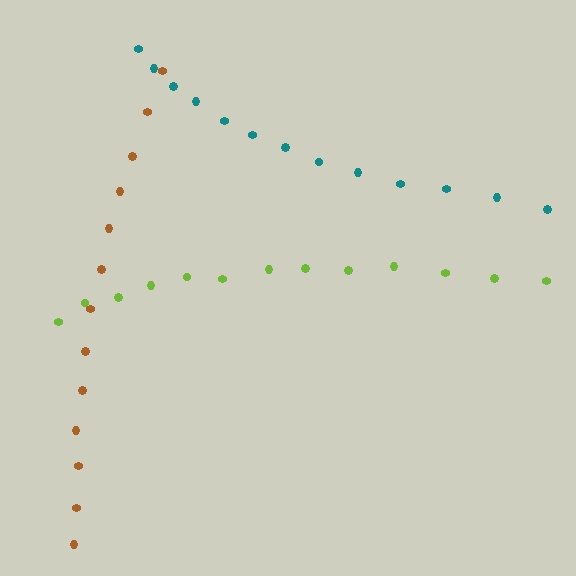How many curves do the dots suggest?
There are 3 distinct paths.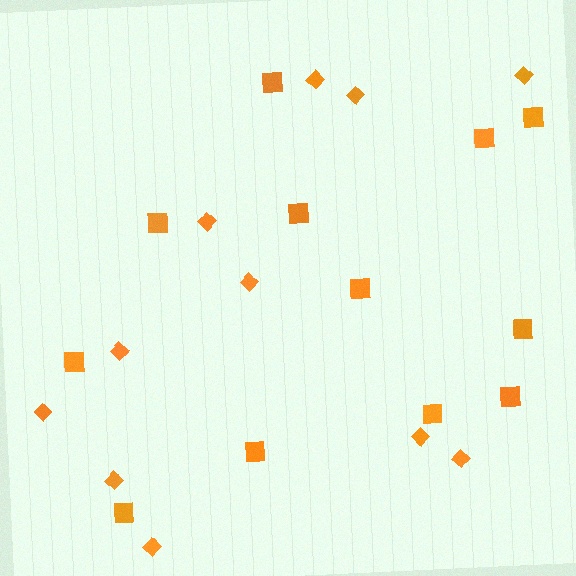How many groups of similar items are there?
There are 2 groups: one group of diamonds (11) and one group of squares (12).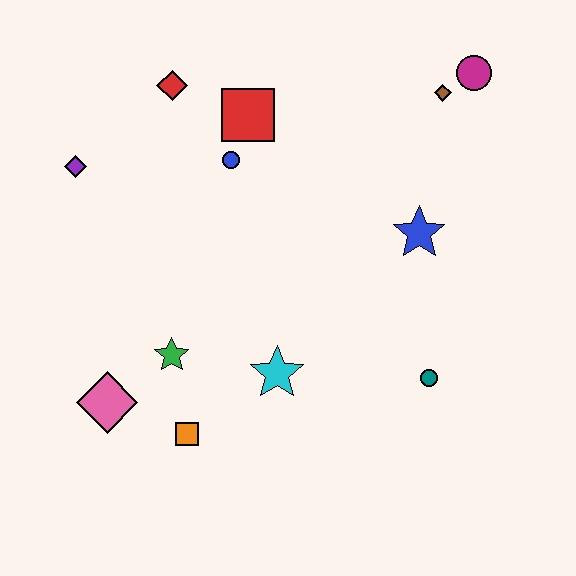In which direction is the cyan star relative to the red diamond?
The cyan star is below the red diamond.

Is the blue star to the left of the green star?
No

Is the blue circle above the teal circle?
Yes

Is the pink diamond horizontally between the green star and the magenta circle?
No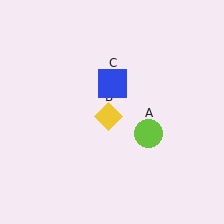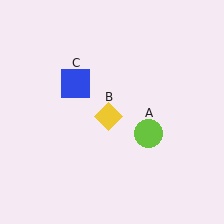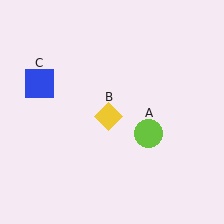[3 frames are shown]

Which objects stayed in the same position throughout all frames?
Lime circle (object A) and yellow diamond (object B) remained stationary.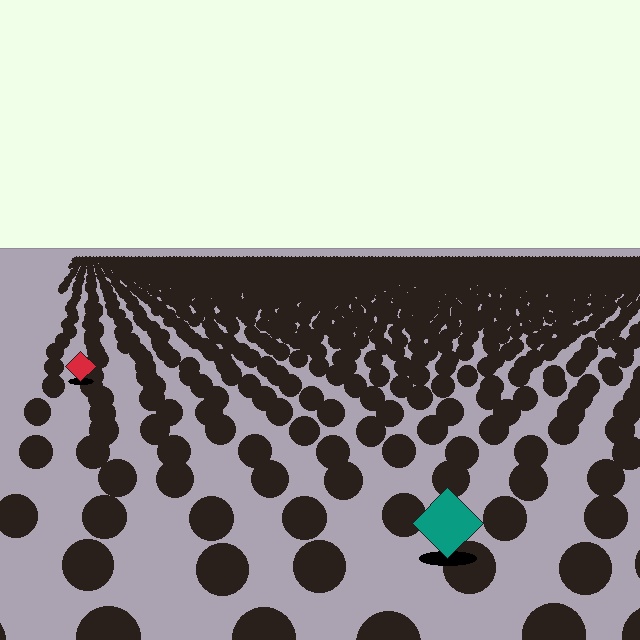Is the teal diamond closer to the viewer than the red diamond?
Yes. The teal diamond is closer — you can tell from the texture gradient: the ground texture is coarser near it.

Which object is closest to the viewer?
The teal diamond is closest. The texture marks near it are larger and more spread out.